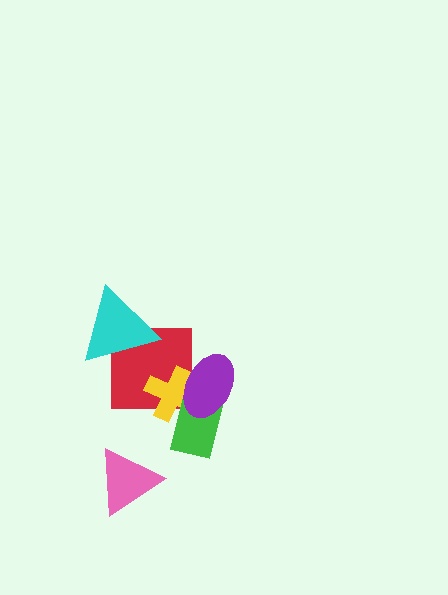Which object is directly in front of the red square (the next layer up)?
The cyan triangle is directly in front of the red square.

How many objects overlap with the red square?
3 objects overlap with the red square.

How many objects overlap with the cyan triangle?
1 object overlaps with the cyan triangle.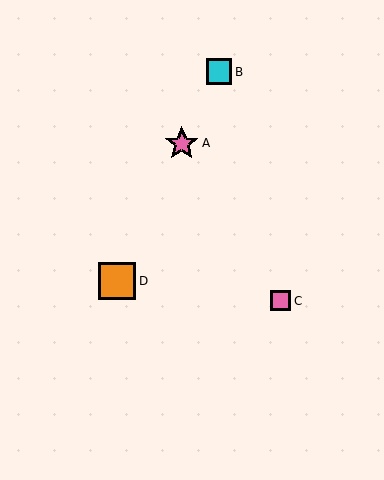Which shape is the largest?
The orange square (labeled D) is the largest.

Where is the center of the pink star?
The center of the pink star is at (182, 143).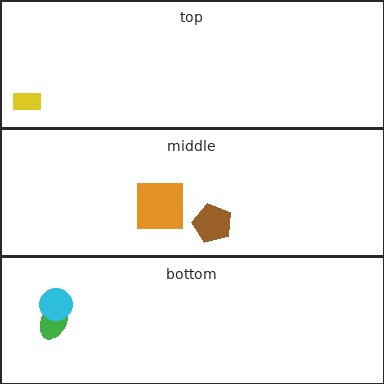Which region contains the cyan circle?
The bottom region.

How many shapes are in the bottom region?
2.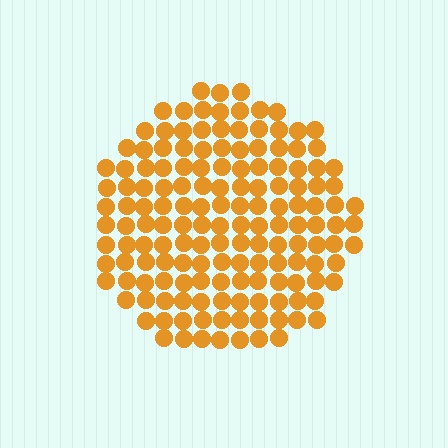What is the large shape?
The large shape is a circle.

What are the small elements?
The small elements are circles.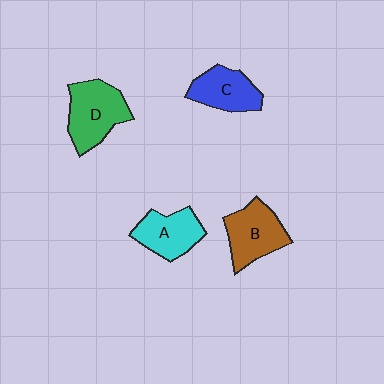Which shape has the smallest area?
Shape C (blue).